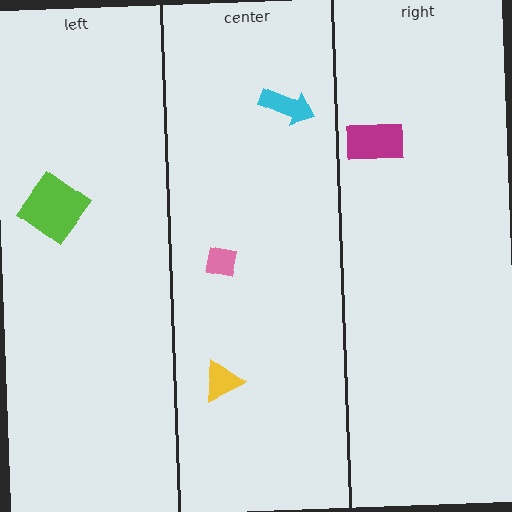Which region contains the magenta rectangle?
The right region.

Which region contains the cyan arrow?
The center region.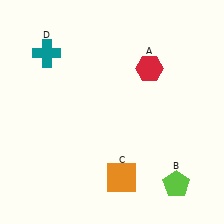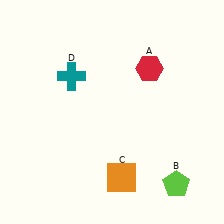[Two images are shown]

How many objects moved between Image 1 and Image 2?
1 object moved between the two images.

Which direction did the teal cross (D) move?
The teal cross (D) moved right.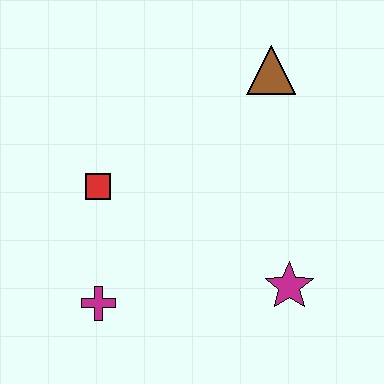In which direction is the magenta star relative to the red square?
The magenta star is to the right of the red square.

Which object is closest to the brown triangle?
The red square is closest to the brown triangle.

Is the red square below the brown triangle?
Yes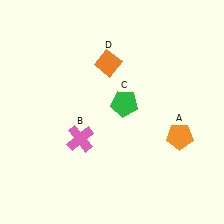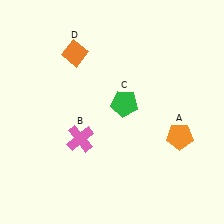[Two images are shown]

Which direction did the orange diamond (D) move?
The orange diamond (D) moved left.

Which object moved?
The orange diamond (D) moved left.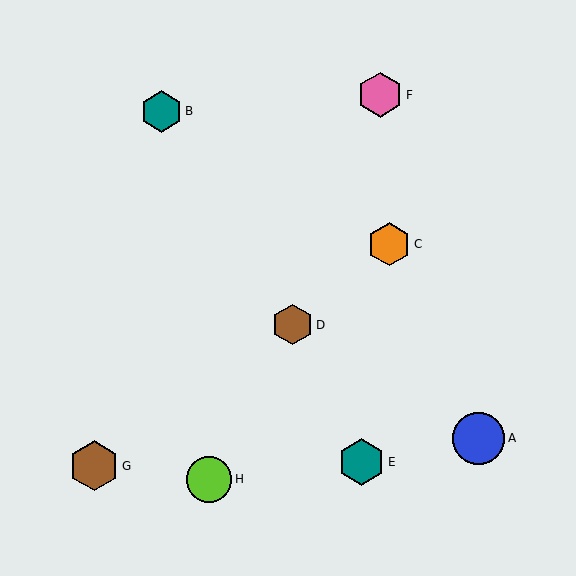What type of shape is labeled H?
Shape H is a lime circle.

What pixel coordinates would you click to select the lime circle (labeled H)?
Click at (209, 479) to select the lime circle H.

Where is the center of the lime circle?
The center of the lime circle is at (209, 479).